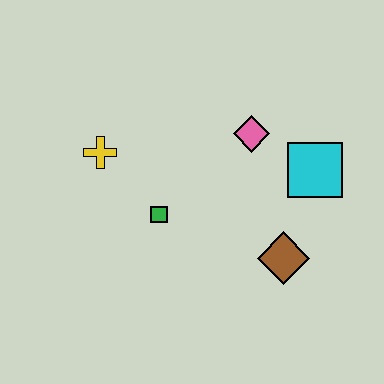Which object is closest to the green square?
The yellow cross is closest to the green square.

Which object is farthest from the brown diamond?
The yellow cross is farthest from the brown diamond.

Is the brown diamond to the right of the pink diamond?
Yes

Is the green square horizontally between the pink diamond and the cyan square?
No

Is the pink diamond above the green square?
Yes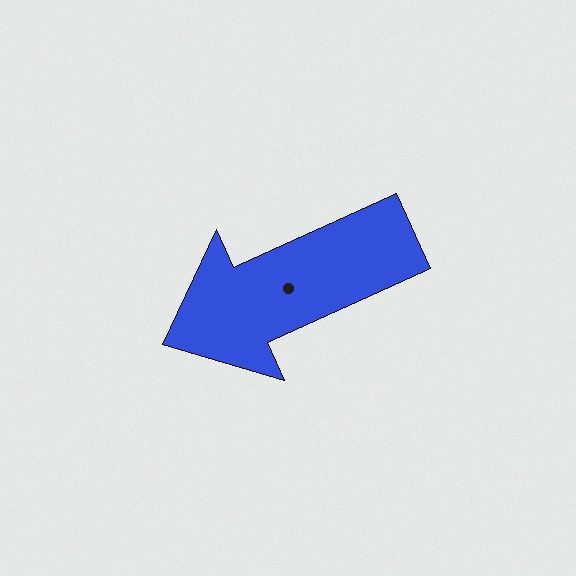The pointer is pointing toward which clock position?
Roughly 8 o'clock.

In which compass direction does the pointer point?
Southwest.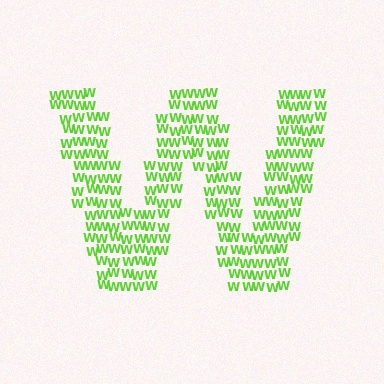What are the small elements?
The small elements are letter W's.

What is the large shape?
The large shape is the letter W.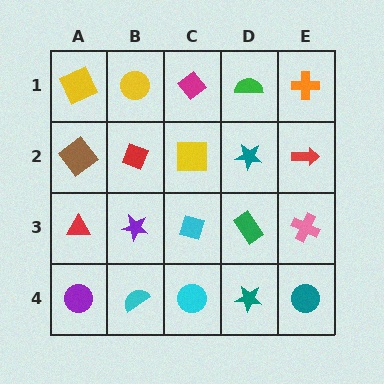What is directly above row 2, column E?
An orange cross.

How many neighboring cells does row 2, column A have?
3.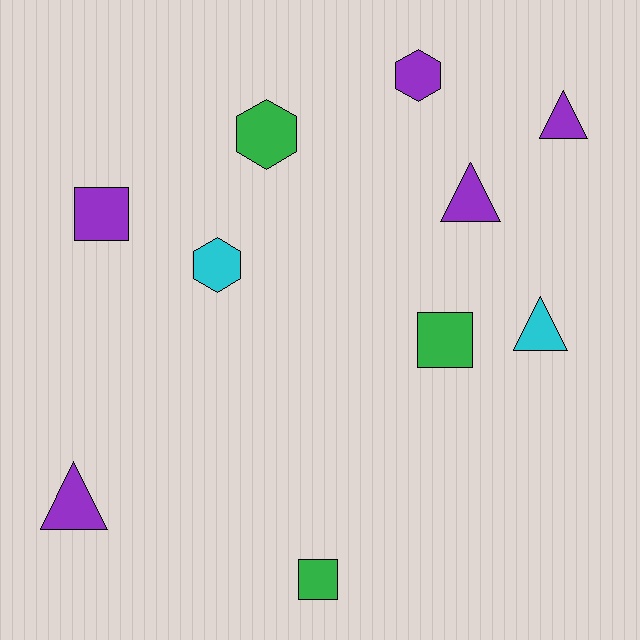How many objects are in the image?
There are 10 objects.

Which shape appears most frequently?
Triangle, with 4 objects.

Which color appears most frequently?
Purple, with 5 objects.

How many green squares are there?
There are 2 green squares.